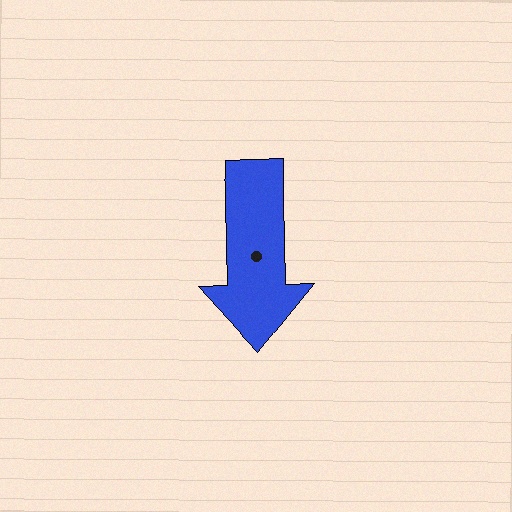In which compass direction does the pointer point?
South.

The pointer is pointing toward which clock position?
Roughly 6 o'clock.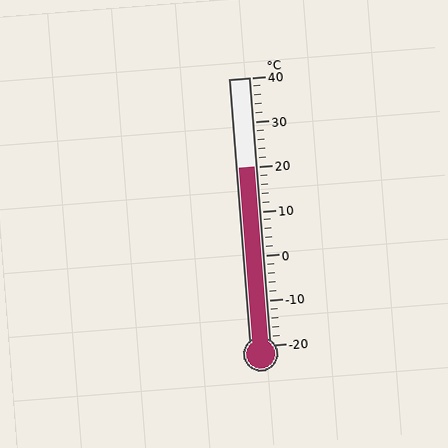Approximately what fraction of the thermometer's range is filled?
The thermometer is filled to approximately 65% of its range.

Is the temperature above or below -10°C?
The temperature is above -10°C.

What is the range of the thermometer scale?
The thermometer scale ranges from -20°C to 40°C.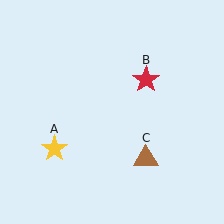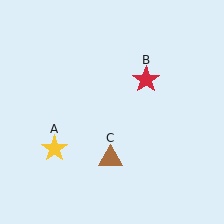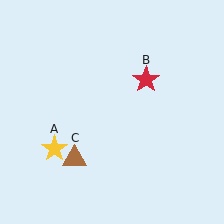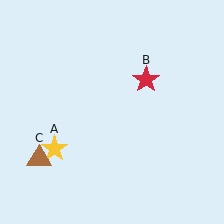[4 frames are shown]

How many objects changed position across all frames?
1 object changed position: brown triangle (object C).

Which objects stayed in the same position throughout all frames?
Yellow star (object A) and red star (object B) remained stationary.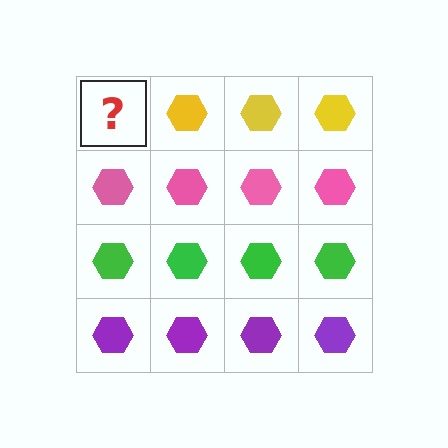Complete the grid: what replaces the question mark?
The question mark should be replaced with a yellow hexagon.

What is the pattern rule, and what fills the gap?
The rule is that each row has a consistent color. The gap should be filled with a yellow hexagon.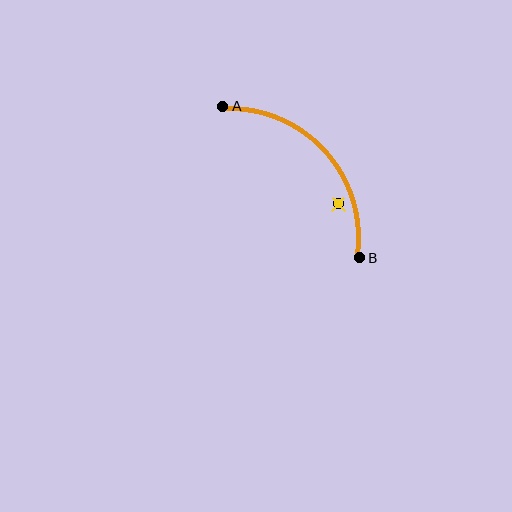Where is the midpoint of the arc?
The arc midpoint is the point on the curve farthest from the straight line joining A and B. It sits above and to the right of that line.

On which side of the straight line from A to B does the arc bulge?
The arc bulges above and to the right of the straight line connecting A and B.